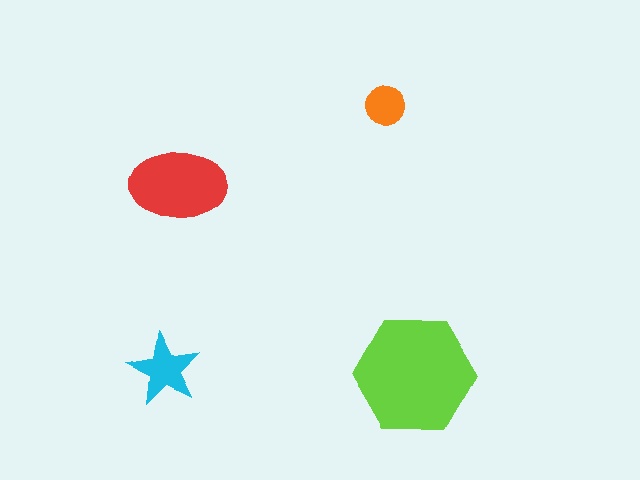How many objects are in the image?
There are 4 objects in the image.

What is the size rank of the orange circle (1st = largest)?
4th.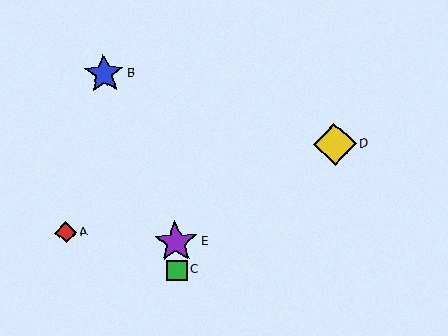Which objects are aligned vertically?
Objects C, E are aligned vertically.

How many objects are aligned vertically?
2 objects (C, E) are aligned vertically.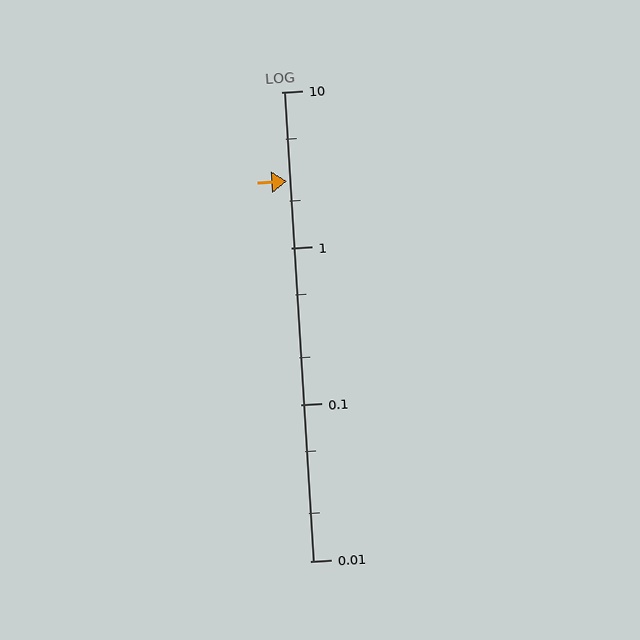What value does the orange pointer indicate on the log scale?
The pointer indicates approximately 2.7.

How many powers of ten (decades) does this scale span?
The scale spans 3 decades, from 0.01 to 10.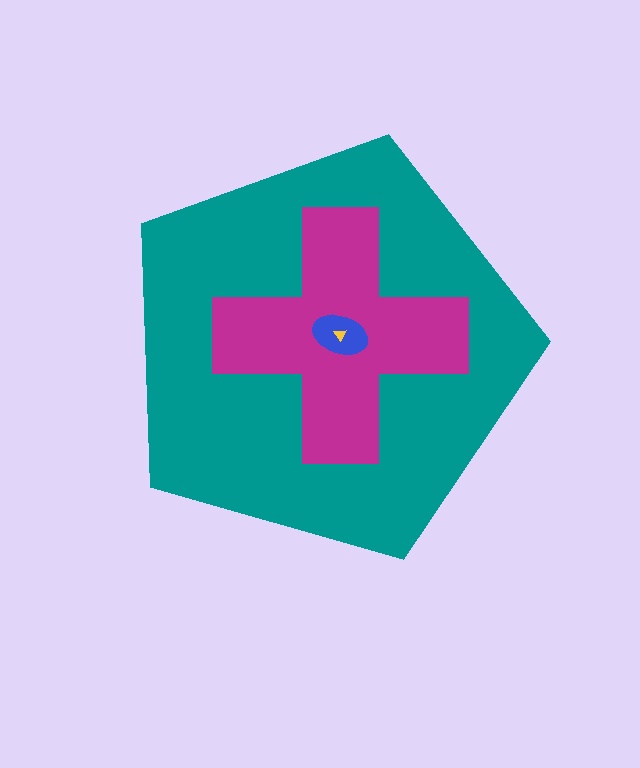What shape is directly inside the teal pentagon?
The magenta cross.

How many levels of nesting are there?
4.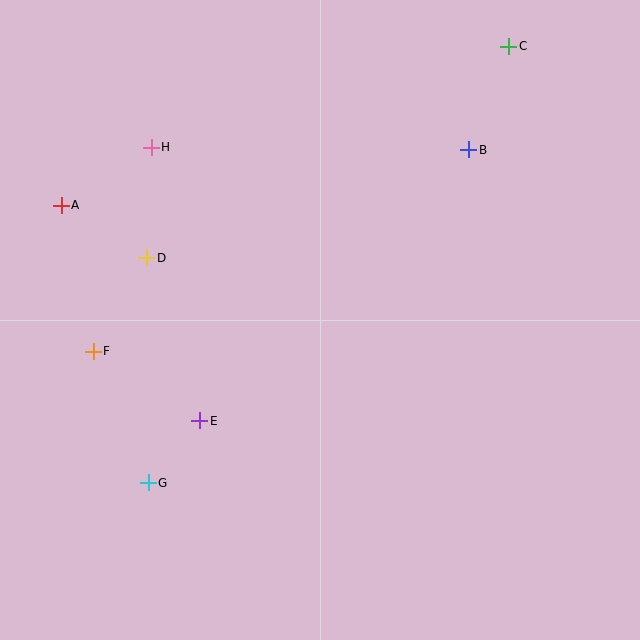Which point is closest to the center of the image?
Point E at (200, 421) is closest to the center.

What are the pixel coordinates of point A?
Point A is at (61, 205).